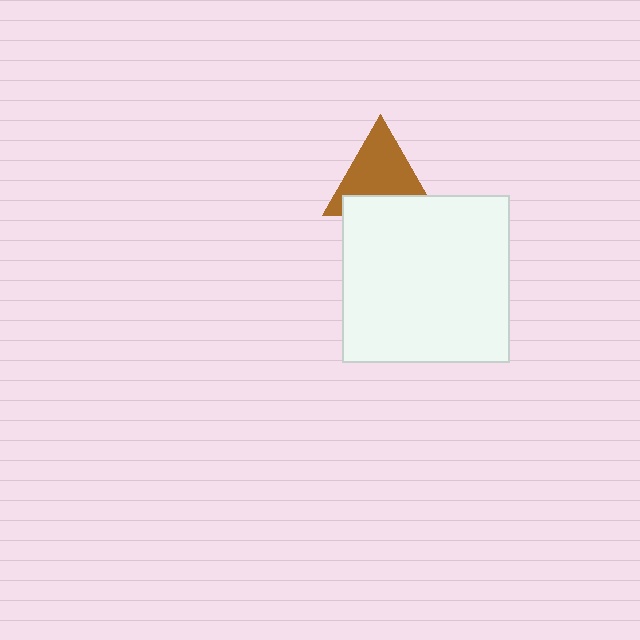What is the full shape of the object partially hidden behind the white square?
The partially hidden object is a brown triangle.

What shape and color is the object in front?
The object in front is a white square.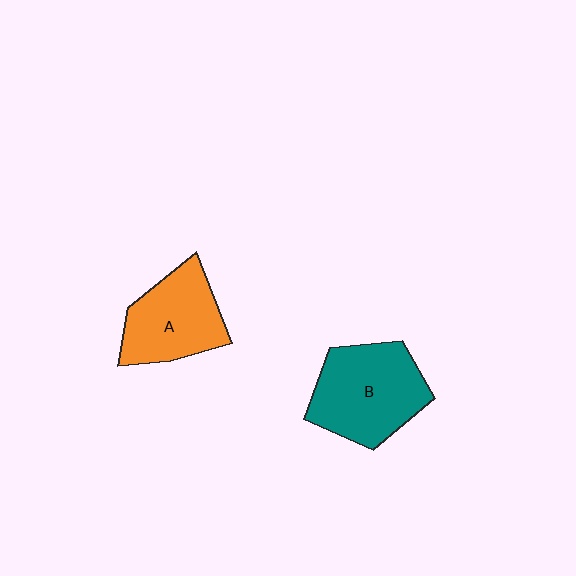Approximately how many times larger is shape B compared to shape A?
Approximately 1.2 times.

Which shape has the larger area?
Shape B (teal).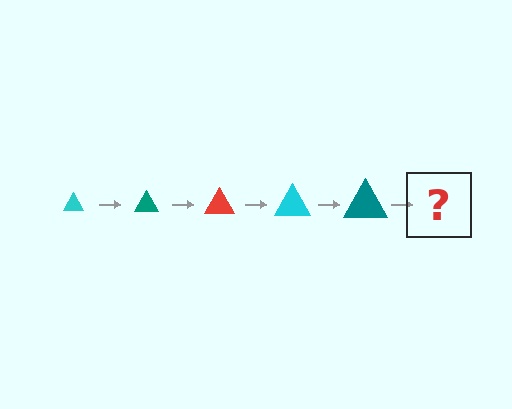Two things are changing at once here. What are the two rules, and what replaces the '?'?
The two rules are that the triangle grows larger each step and the color cycles through cyan, teal, and red. The '?' should be a red triangle, larger than the previous one.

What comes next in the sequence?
The next element should be a red triangle, larger than the previous one.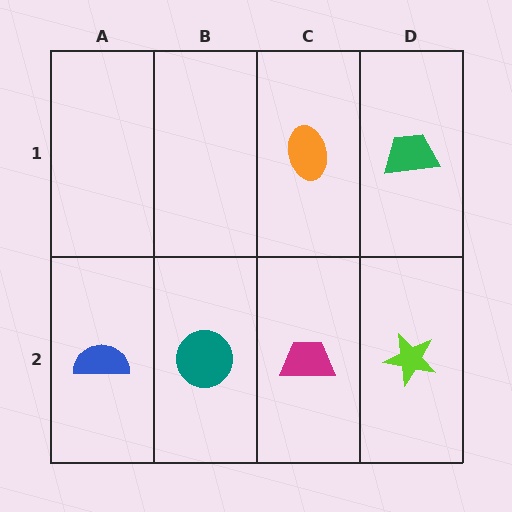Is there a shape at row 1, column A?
No, that cell is empty.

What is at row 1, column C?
An orange ellipse.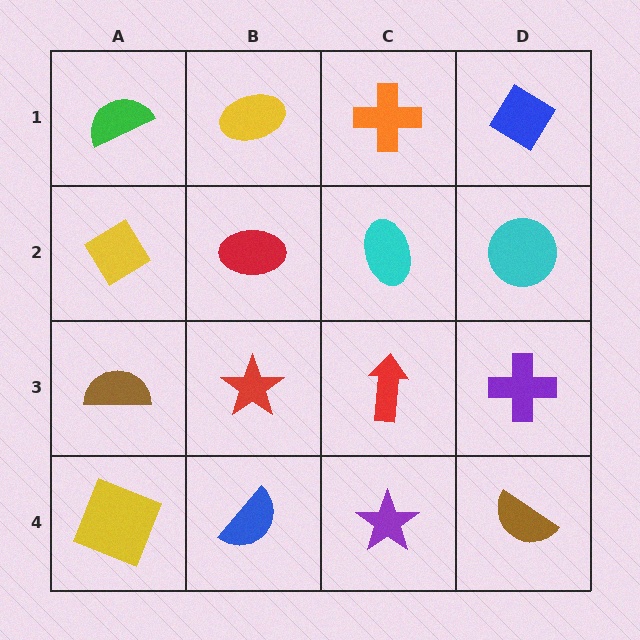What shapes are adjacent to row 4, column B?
A red star (row 3, column B), a yellow square (row 4, column A), a purple star (row 4, column C).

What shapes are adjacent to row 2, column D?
A blue diamond (row 1, column D), a purple cross (row 3, column D), a cyan ellipse (row 2, column C).